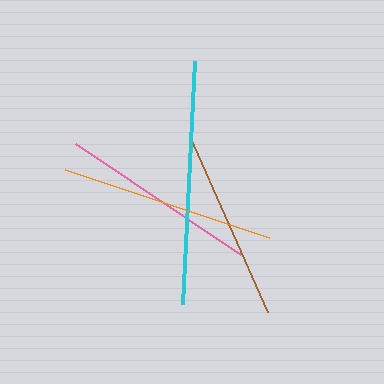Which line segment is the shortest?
The brown line is the shortest at approximately 192 pixels.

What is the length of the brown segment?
The brown segment is approximately 192 pixels long.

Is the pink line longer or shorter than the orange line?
The orange line is longer than the pink line.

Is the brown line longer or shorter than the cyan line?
The cyan line is longer than the brown line.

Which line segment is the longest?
The cyan line is the longest at approximately 244 pixels.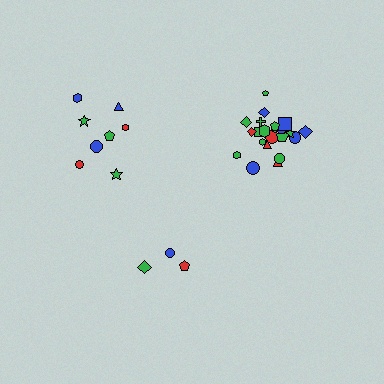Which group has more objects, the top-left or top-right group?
The top-right group.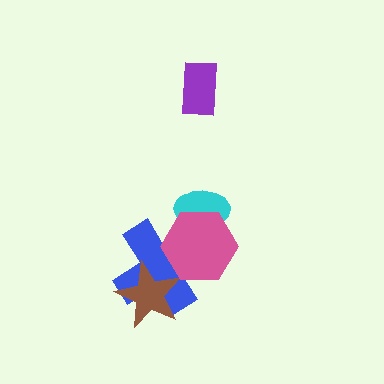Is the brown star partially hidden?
No, no other shape covers it.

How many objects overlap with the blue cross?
2 objects overlap with the blue cross.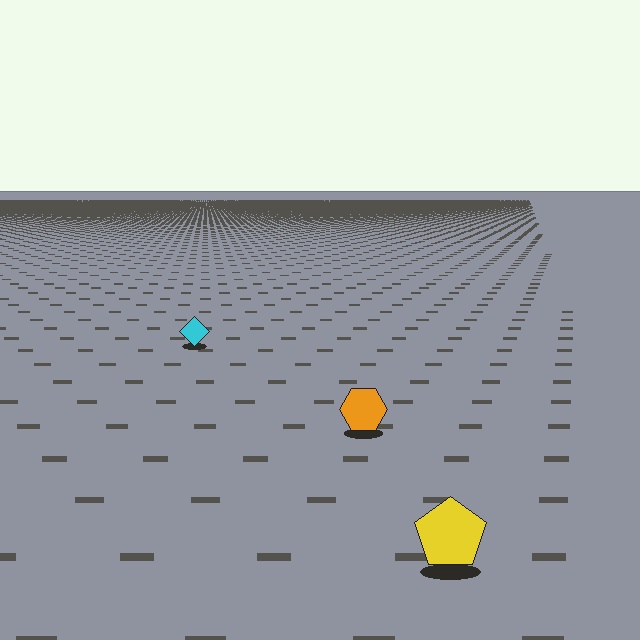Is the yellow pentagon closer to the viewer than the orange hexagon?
Yes. The yellow pentagon is closer — you can tell from the texture gradient: the ground texture is coarser near it.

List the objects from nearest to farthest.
From nearest to farthest: the yellow pentagon, the orange hexagon, the cyan diamond.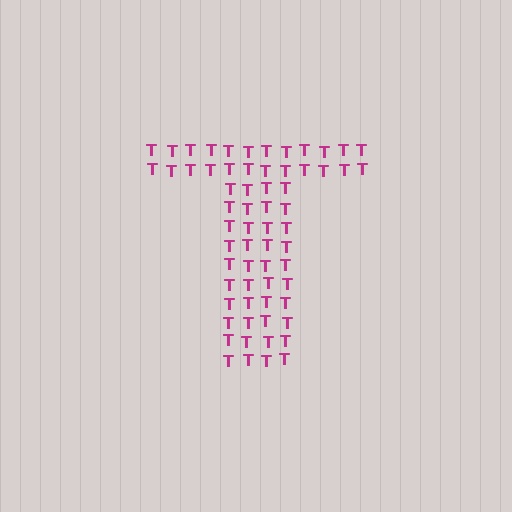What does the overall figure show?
The overall figure shows the letter T.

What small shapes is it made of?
It is made of small letter T's.